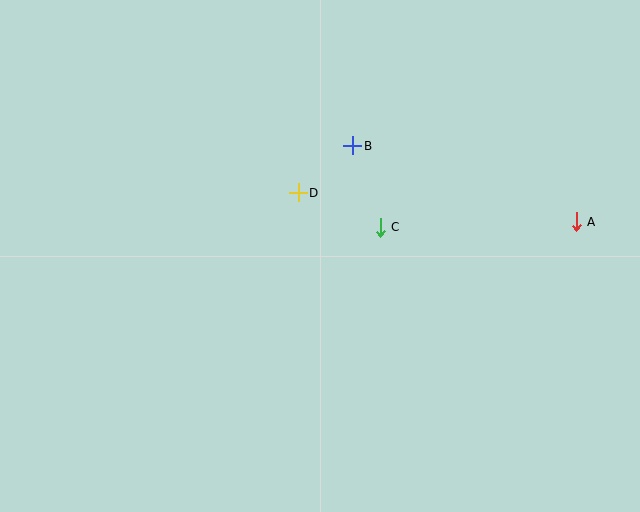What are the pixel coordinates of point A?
Point A is at (576, 222).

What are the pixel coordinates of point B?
Point B is at (353, 146).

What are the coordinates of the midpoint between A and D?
The midpoint between A and D is at (437, 207).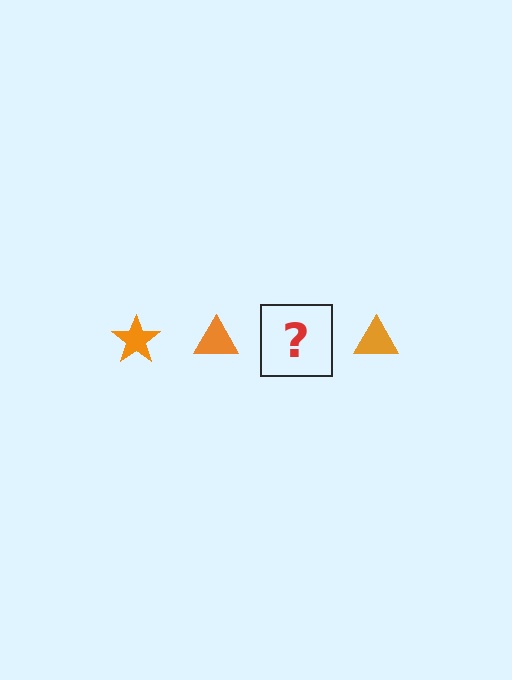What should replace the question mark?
The question mark should be replaced with an orange star.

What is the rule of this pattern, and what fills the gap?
The rule is that the pattern cycles through star, triangle shapes in orange. The gap should be filled with an orange star.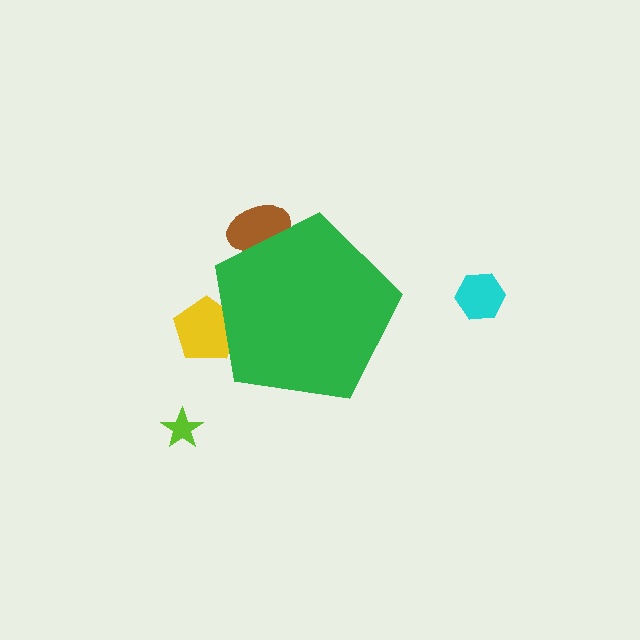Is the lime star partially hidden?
No, the lime star is fully visible.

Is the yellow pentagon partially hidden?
Yes, the yellow pentagon is partially hidden behind the green pentagon.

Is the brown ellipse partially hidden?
Yes, the brown ellipse is partially hidden behind the green pentagon.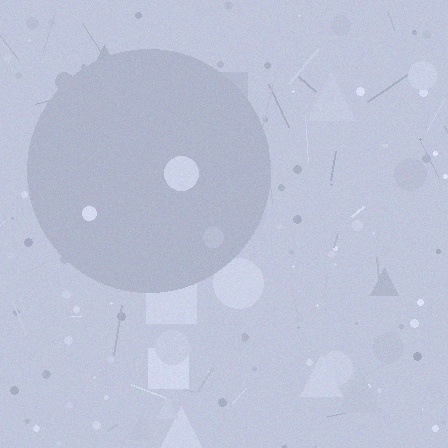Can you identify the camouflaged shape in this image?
The camouflaged shape is a circle.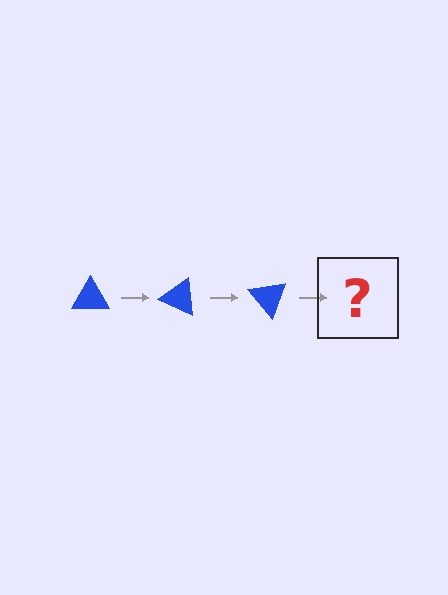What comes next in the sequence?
The next element should be a blue triangle rotated 75 degrees.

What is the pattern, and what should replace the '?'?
The pattern is that the triangle rotates 25 degrees each step. The '?' should be a blue triangle rotated 75 degrees.